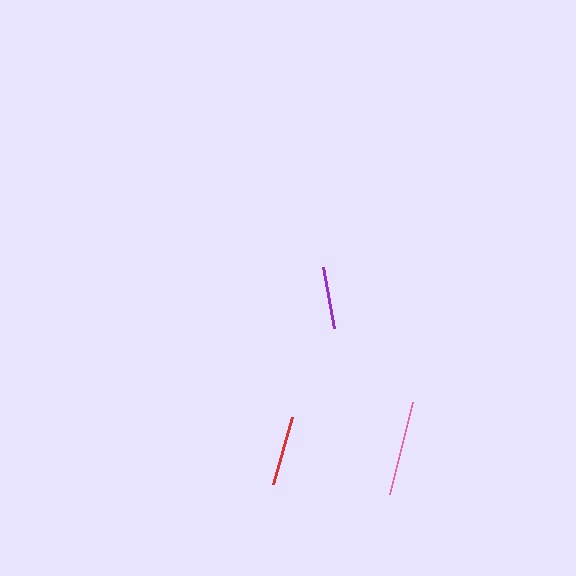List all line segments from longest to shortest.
From longest to shortest: pink, red, purple.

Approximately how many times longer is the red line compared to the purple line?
The red line is approximately 1.1 times the length of the purple line.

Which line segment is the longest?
The pink line is the longest at approximately 95 pixels.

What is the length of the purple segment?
The purple segment is approximately 62 pixels long.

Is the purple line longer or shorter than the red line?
The red line is longer than the purple line.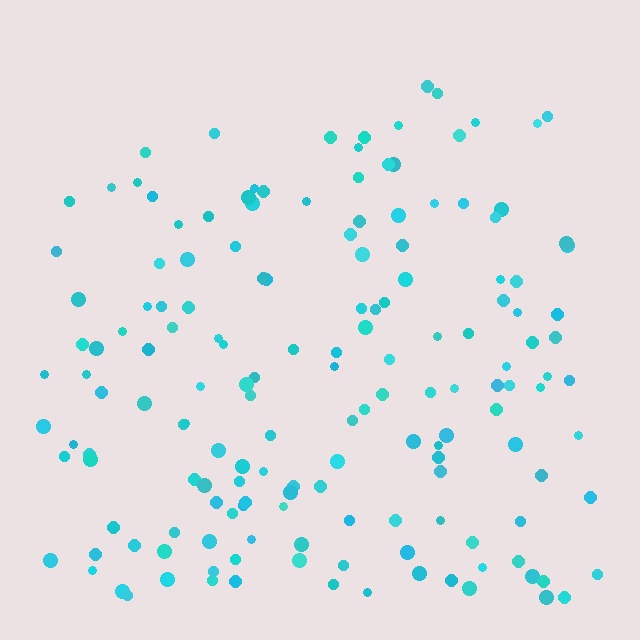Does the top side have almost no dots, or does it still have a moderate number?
Still a moderate number, just noticeably fewer than the bottom.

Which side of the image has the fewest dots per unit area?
The top.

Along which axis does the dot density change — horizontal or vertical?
Vertical.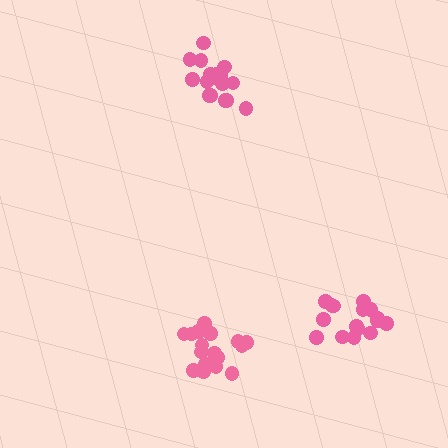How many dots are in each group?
Group 1: 19 dots, Group 2: 16 dots, Group 3: 18 dots (53 total).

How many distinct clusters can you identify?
There are 3 distinct clusters.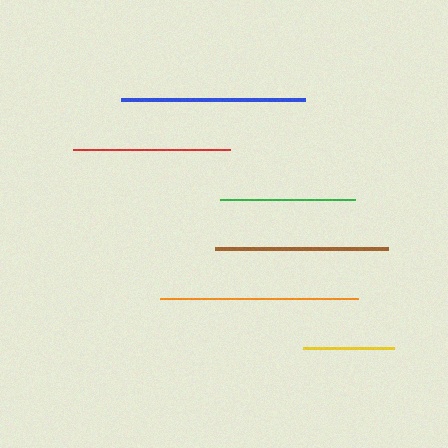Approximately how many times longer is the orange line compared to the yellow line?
The orange line is approximately 2.2 times the length of the yellow line.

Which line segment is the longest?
The orange line is the longest at approximately 198 pixels.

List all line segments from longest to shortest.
From longest to shortest: orange, blue, brown, red, green, yellow.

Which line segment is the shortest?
The yellow line is the shortest at approximately 91 pixels.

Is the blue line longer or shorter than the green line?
The blue line is longer than the green line.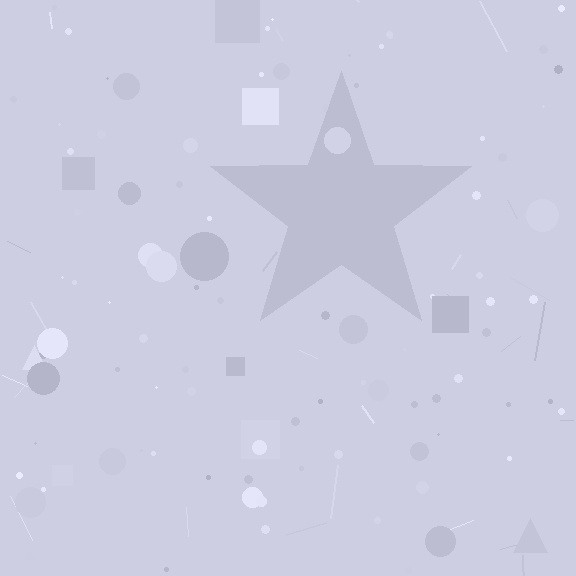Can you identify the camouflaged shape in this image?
The camouflaged shape is a star.